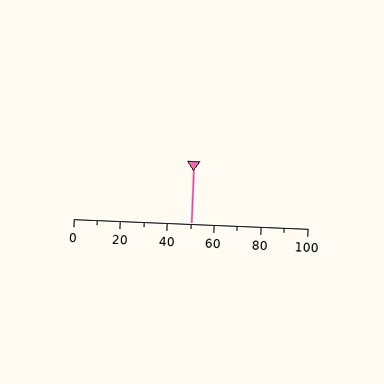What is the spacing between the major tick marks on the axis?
The major ticks are spaced 20 apart.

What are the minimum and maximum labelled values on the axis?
The axis runs from 0 to 100.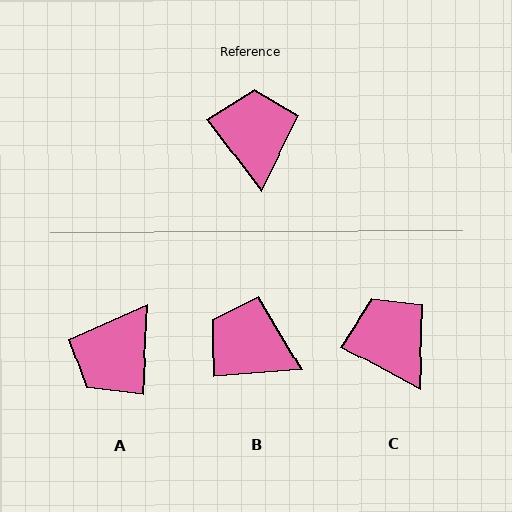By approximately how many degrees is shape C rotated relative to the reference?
Approximately 24 degrees counter-clockwise.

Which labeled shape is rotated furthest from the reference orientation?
A, about 141 degrees away.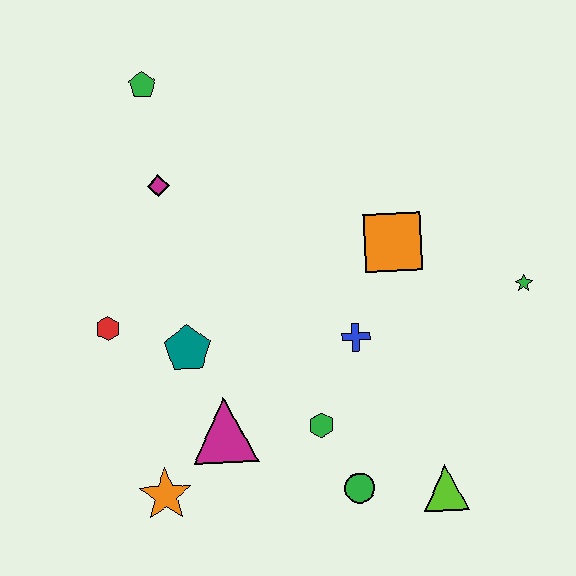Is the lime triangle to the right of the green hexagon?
Yes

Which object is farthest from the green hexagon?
The green pentagon is farthest from the green hexagon.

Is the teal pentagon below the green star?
Yes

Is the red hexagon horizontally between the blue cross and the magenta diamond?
No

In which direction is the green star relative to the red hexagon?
The green star is to the right of the red hexagon.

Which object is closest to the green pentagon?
The magenta diamond is closest to the green pentagon.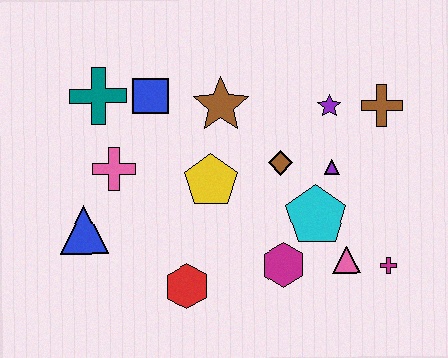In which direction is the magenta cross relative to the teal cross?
The magenta cross is to the right of the teal cross.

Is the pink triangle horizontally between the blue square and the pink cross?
No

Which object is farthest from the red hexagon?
The brown cross is farthest from the red hexagon.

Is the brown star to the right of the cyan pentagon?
No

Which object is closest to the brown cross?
The purple star is closest to the brown cross.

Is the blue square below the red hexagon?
No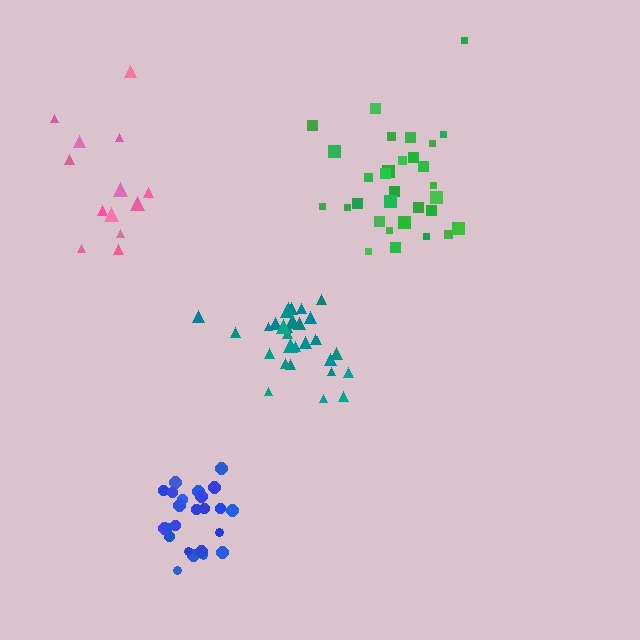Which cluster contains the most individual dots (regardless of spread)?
Green (32).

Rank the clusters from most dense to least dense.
blue, teal, green, pink.